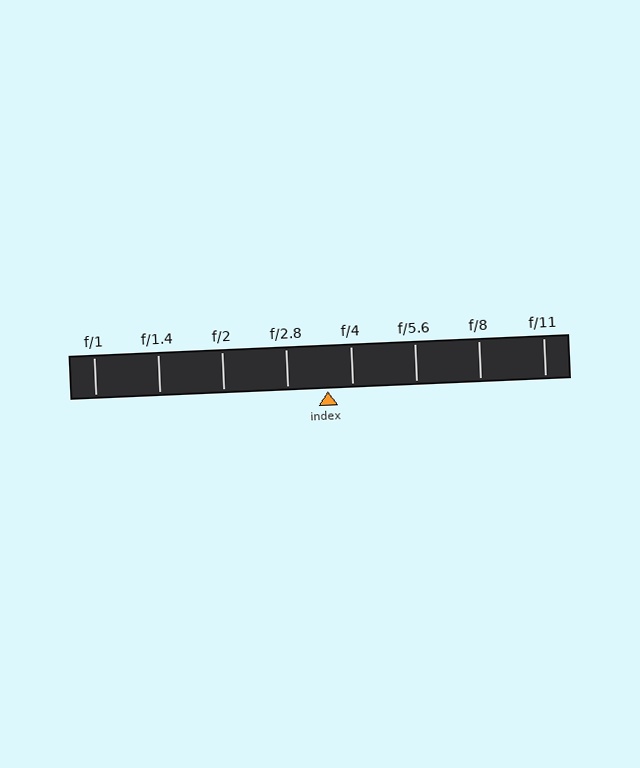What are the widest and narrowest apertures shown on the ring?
The widest aperture shown is f/1 and the narrowest is f/11.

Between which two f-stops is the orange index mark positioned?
The index mark is between f/2.8 and f/4.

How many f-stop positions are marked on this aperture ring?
There are 8 f-stop positions marked.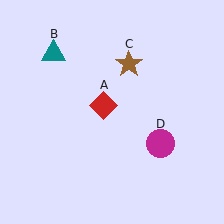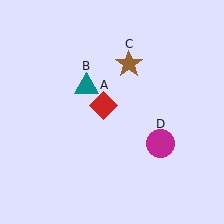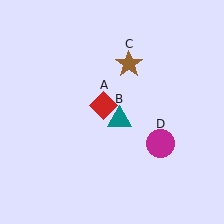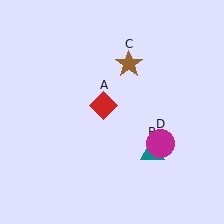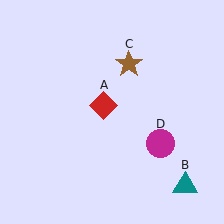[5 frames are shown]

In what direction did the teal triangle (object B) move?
The teal triangle (object B) moved down and to the right.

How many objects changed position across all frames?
1 object changed position: teal triangle (object B).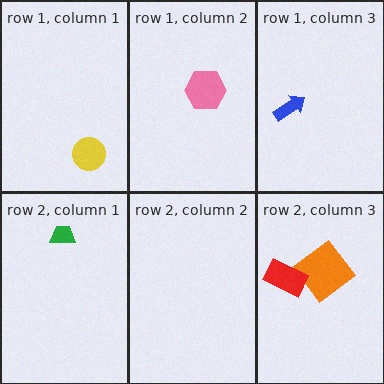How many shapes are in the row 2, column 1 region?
1.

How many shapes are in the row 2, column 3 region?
2.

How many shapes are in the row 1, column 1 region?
1.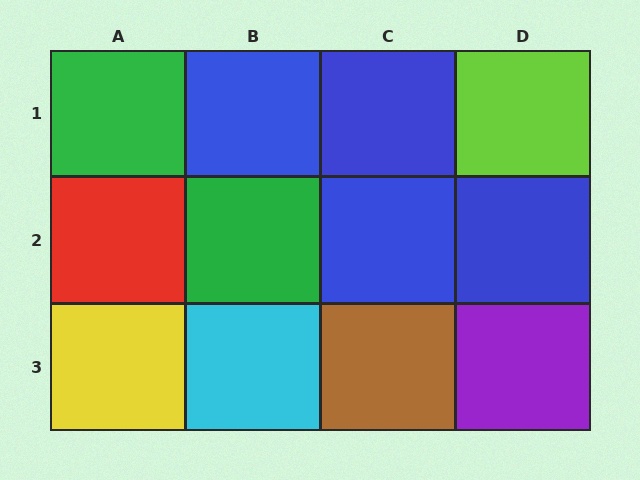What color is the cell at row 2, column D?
Blue.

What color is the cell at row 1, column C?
Blue.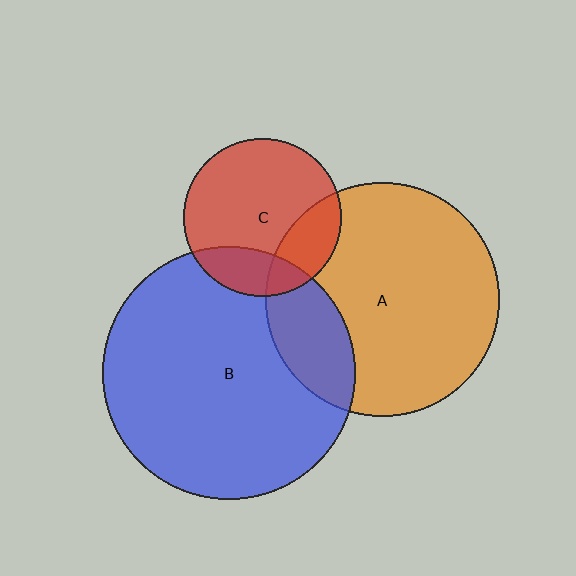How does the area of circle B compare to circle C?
Approximately 2.6 times.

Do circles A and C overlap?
Yes.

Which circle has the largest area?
Circle B (blue).